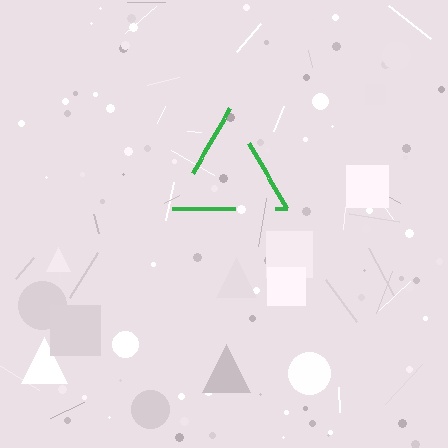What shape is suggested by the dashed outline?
The dashed outline suggests a triangle.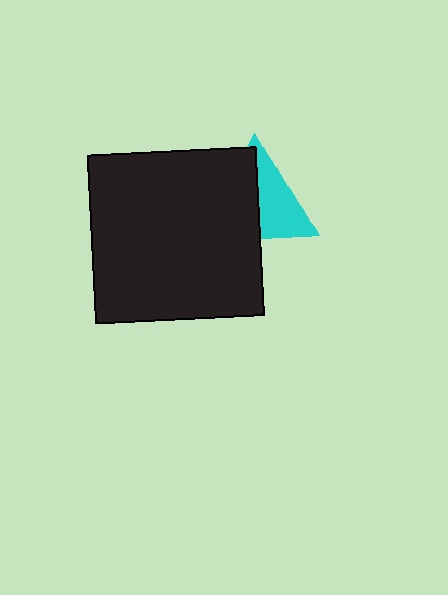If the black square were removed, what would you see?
You would see the complete cyan triangle.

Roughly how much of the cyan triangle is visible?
About half of it is visible (roughly 49%).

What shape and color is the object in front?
The object in front is a black square.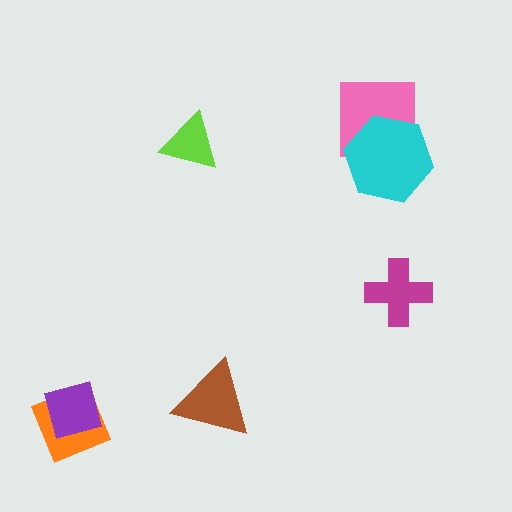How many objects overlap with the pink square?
1 object overlaps with the pink square.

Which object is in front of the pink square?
The cyan hexagon is in front of the pink square.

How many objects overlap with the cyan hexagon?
1 object overlaps with the cyan hexagon.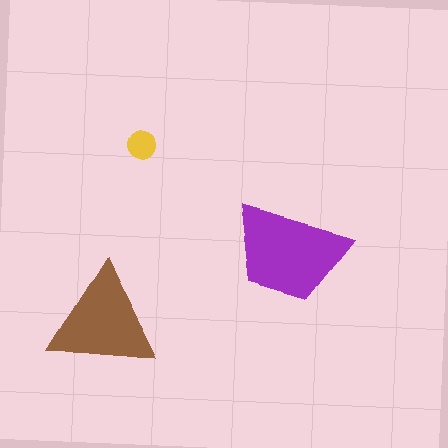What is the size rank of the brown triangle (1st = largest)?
2nd.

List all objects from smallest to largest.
The yellow circle, the brown triangle, the purple trapezoid.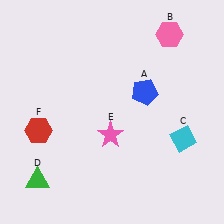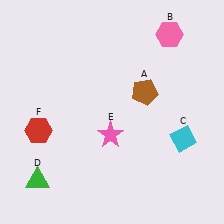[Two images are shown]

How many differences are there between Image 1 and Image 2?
There is 1 difference between the two images.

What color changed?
The pentagon (A) changed from blue in Image 1 to brown in Image 2.